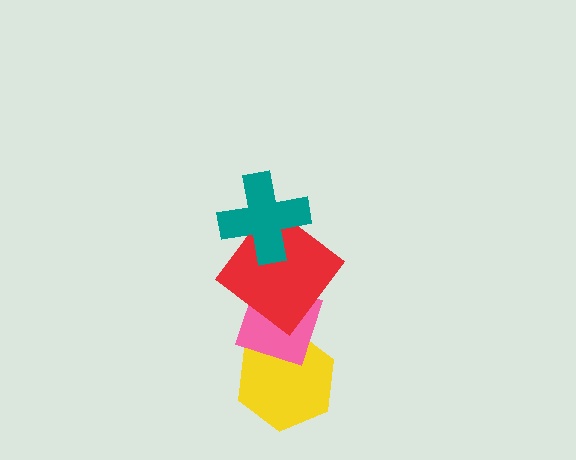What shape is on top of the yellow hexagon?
The pink diamond is on top of the yellow hexagon.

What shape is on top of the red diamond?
The teal cross is on top of the red diamond.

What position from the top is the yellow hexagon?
The yellow hexagon is 4th from the top.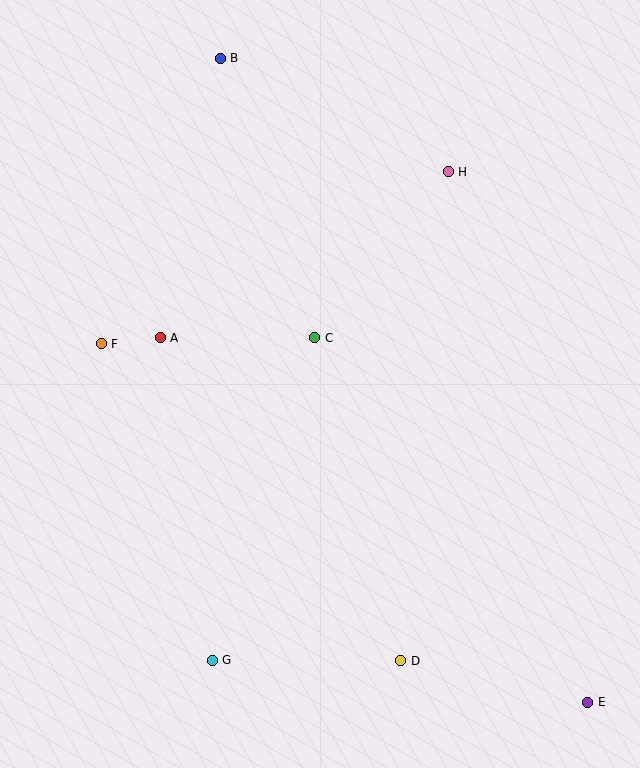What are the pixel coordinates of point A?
Point A is at (160, 338).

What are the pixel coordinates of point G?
Point G is at (212, 660).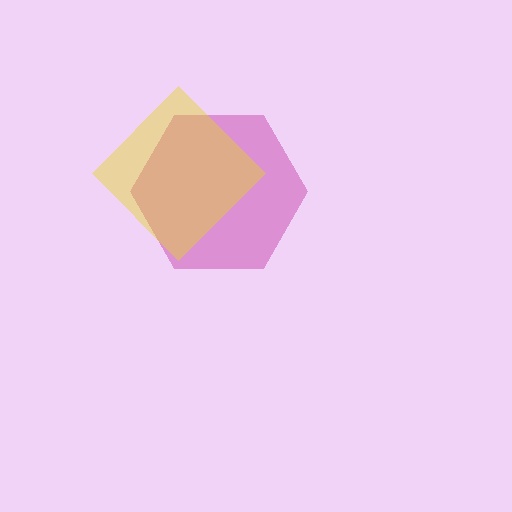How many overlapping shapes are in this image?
There are 2 overlapping shapes in the image.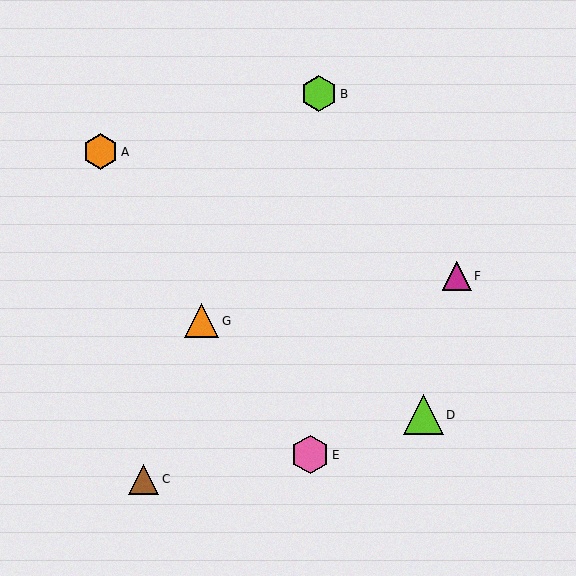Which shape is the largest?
The lime triangle (labeled D) is the largest.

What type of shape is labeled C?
Shape C is a brown triangle.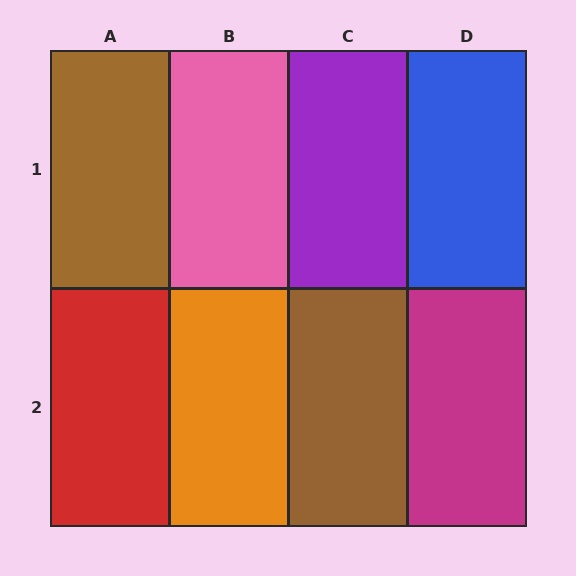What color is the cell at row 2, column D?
Magenta.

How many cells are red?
1 cell is red.